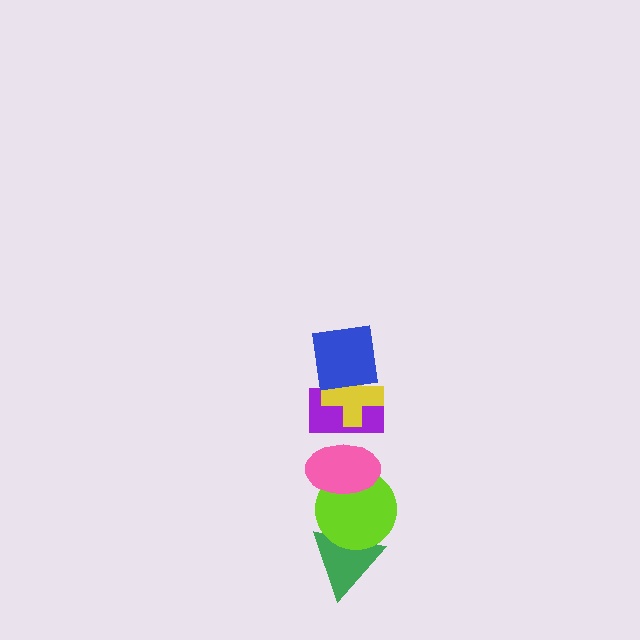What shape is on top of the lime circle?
The pink ellipse is on top of the lime circle.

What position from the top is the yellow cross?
The yellow cross is 2nd from the top.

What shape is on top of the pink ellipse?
The purple rectangle is on top of the pink ellipse.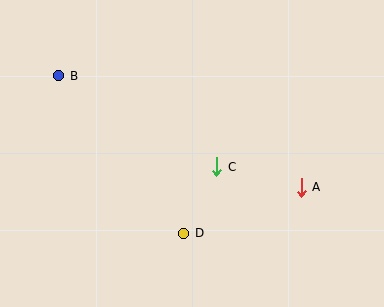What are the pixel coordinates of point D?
Point D is at (184, 233).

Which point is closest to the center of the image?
Point C at (217, 167) is closest to the center.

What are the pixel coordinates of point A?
Point A is at (301, 187).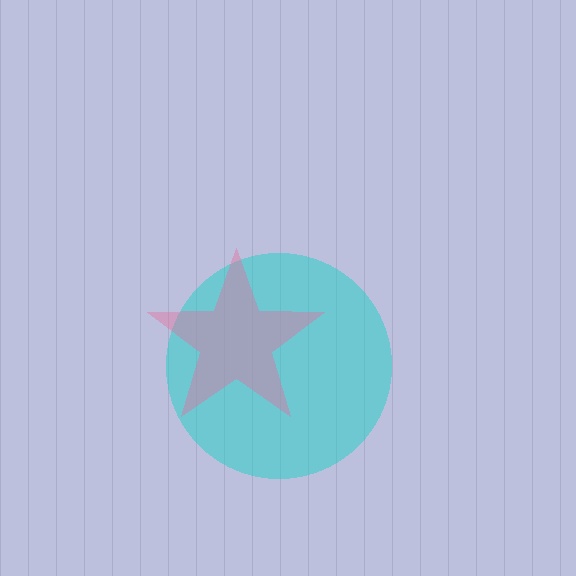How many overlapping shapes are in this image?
There are 2 overlapping shapes in the image.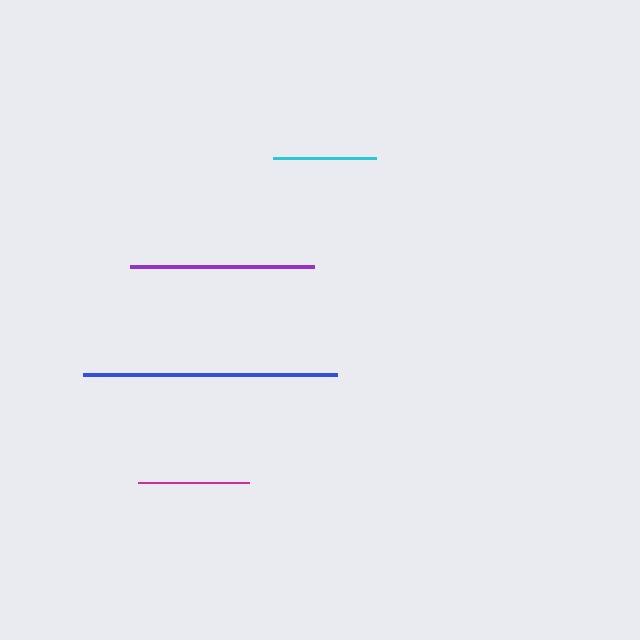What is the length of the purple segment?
The purple segment is approximately 184 pixels long.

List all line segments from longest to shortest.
From longest to shortest: blue, purple, magenta, cyan.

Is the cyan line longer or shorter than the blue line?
The blue line is longer than the cyan line.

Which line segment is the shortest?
The cyan line is the shortest at approximately 103 pixels.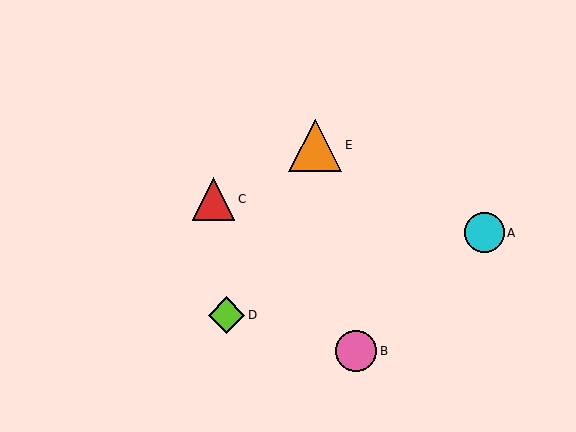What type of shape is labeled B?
Shape B is a pink circle.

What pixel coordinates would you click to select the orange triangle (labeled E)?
Click at (315, 145) to select the orange triangle E.